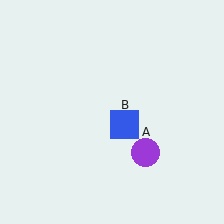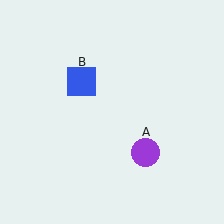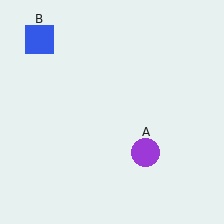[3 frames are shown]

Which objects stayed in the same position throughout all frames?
Purple circle (object A) remained stationary.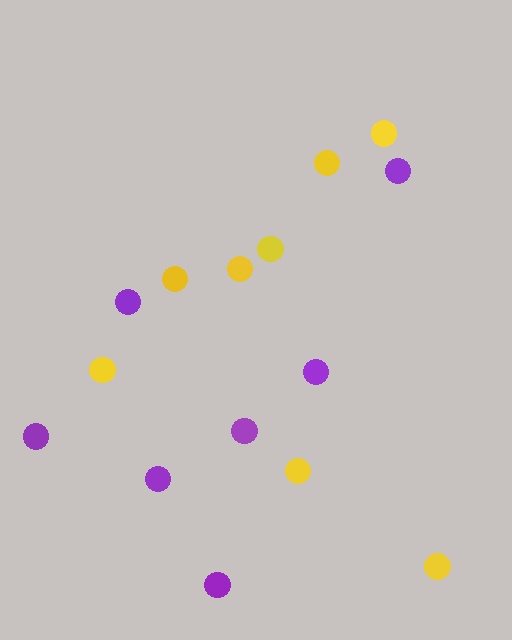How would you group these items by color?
There are 2 groups: one group of purple circles (7) and one group of yellow circles (8).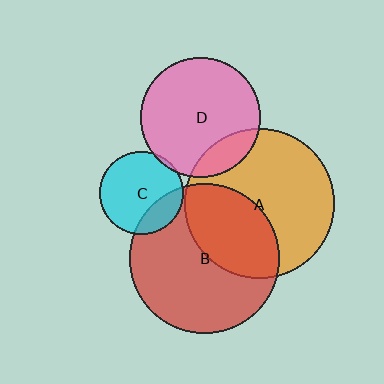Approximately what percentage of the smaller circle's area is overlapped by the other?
Approximately 20%.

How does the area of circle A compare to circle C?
Approximately 3.2 times.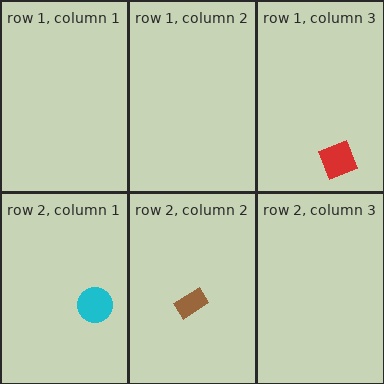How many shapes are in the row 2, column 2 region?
1.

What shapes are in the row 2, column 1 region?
The cyan circle.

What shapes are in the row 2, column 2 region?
The brown rectangle.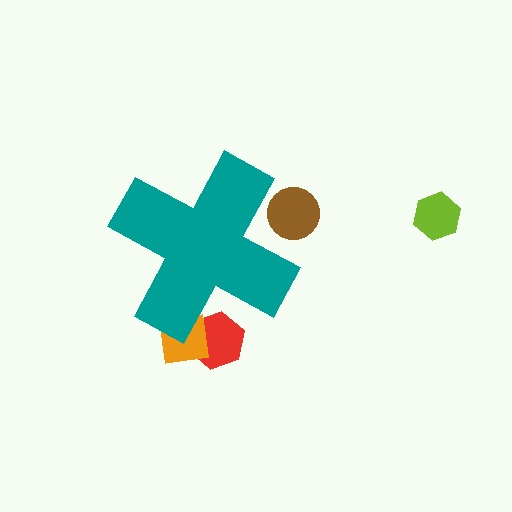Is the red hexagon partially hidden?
Yes, the red hexagon is partially hidden behind the teal cross.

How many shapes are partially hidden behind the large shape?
3 shapes are partially hidden.